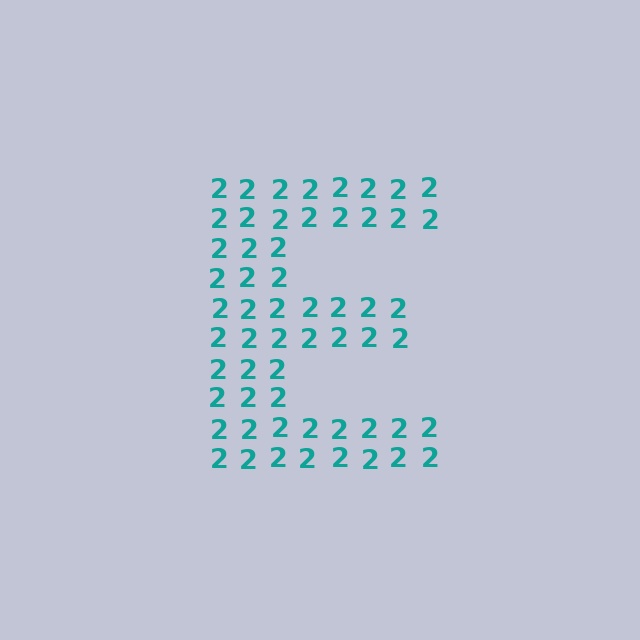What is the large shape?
The large shape is the letter E.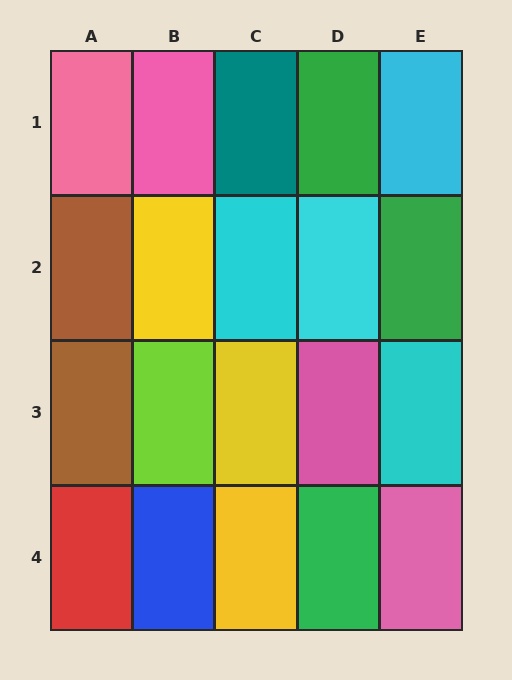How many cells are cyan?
4 cells are cyan.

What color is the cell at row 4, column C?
Yellow.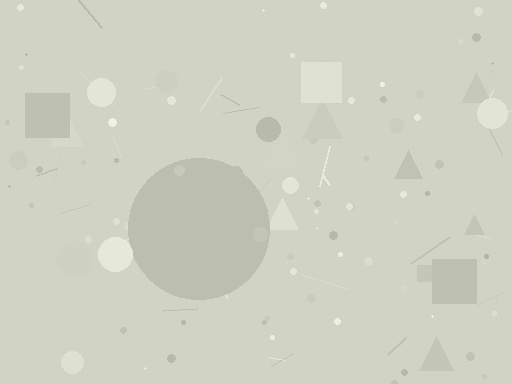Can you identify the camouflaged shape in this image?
The camouflaged shape is a circle.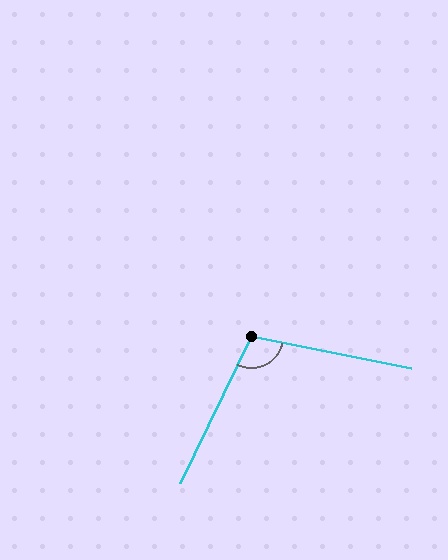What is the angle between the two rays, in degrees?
Approximately 105 degrees.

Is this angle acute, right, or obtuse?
It is obtuse.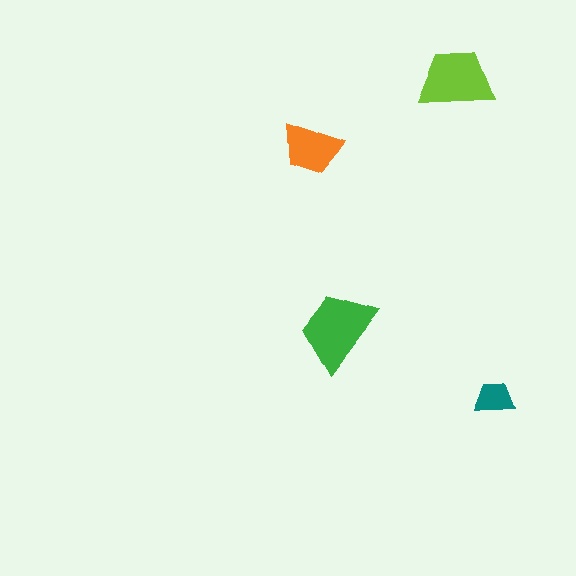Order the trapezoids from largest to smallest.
the green one, the lime one, the orange one, the teal one.